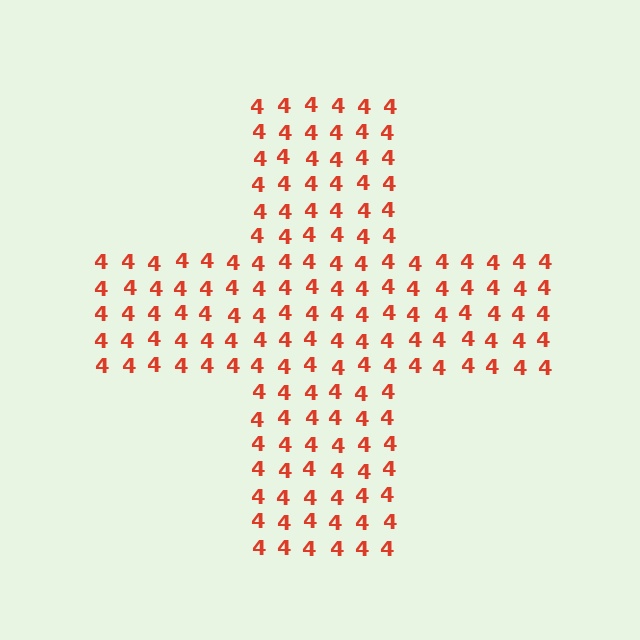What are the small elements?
The small elements are digit 4's.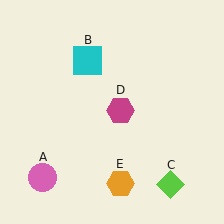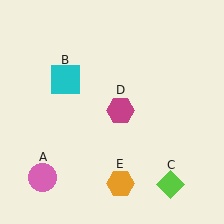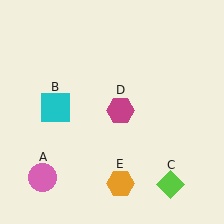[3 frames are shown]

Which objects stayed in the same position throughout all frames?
Pink circle (object A) and lime diamond (object C) and magenta hexagon (object D) and orange hexagon (object E) remained stationary.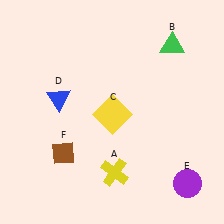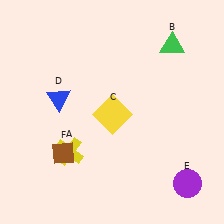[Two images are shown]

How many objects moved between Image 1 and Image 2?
1 object moved between the two images.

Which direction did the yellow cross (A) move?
The yellow cross (A) moved left.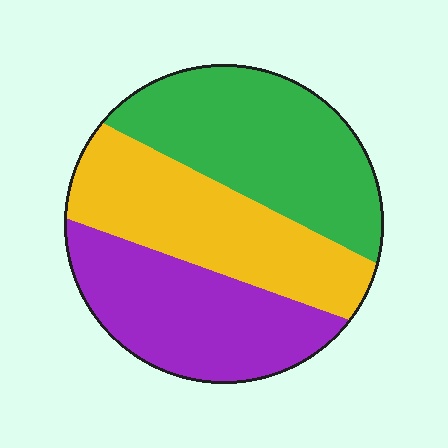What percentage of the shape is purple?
Purple takes up about one third (1/3) of the shape.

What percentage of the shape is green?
Green covers around 35% of the shape.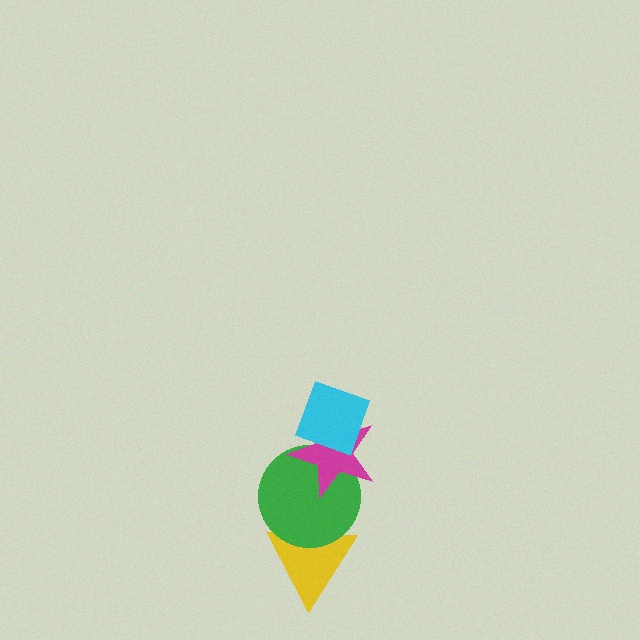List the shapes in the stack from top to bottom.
From top to bottom: the cyan diamond, the magenta star, the green circle, the yellow triangle.